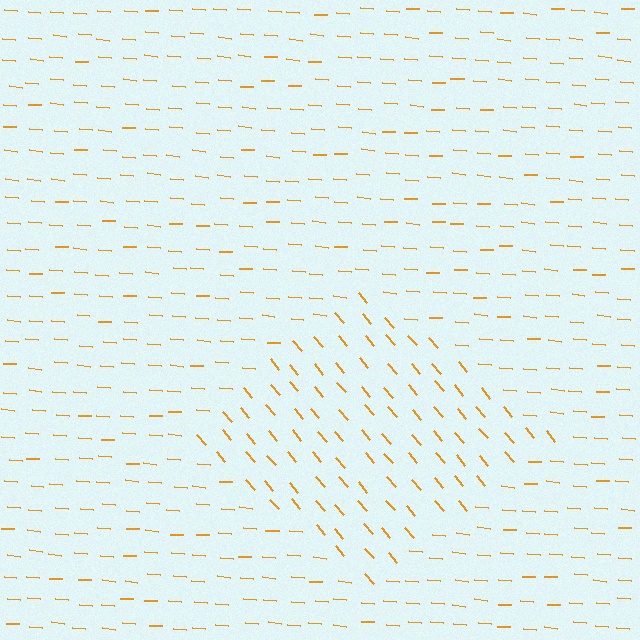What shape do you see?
I see a diamond.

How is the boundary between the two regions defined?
The boundary is defined purely by a change in line orientation (approximately 45 degrees difference). All lines are the same color and thickness.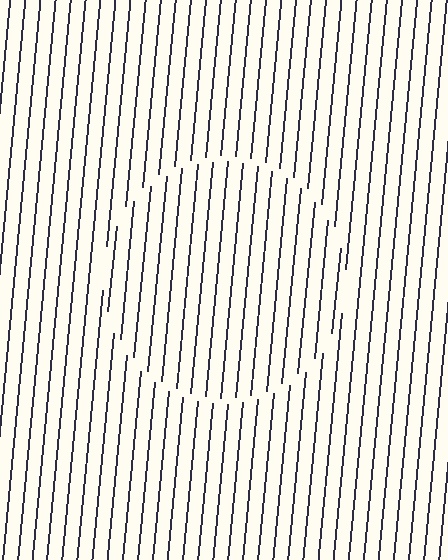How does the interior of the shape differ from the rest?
The interior of the shape contains the same grating, shifted by half a period — the contour is defined by the phase discontinuity where line-ends from the inner and outer gratings abut.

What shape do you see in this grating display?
An illusory circle. The interior of the shape contains the same grating, shifted by half a period — the contour is defined by the phase discontinuity where line-ends from the inner and outer gratings abut.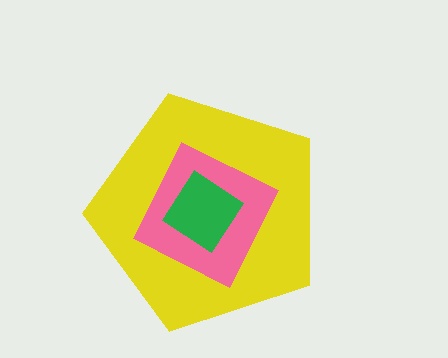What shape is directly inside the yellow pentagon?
The pink diamond.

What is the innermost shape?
The green diamond.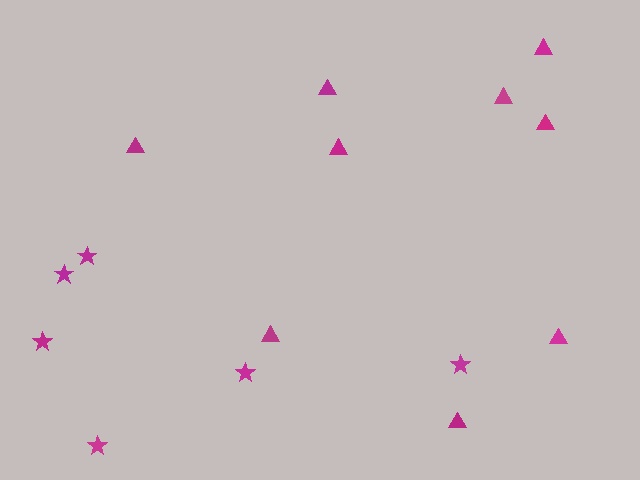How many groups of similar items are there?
There are 2 groups: one group of triangles (9) and one group of stars (6).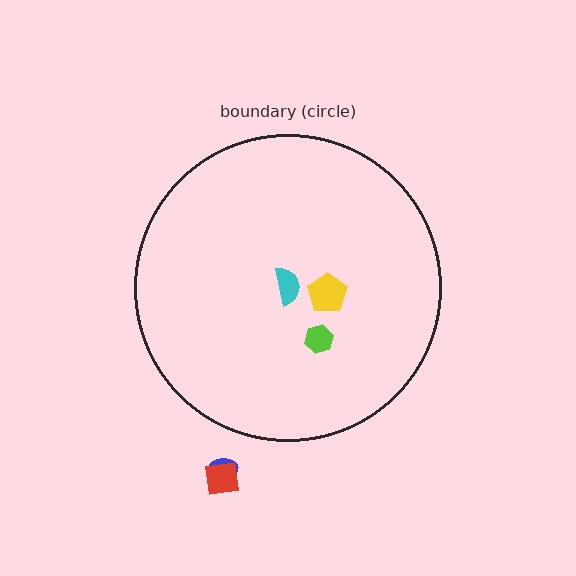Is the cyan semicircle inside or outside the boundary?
Inside.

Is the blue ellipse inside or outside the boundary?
Outside.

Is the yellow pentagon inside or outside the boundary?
Inside.